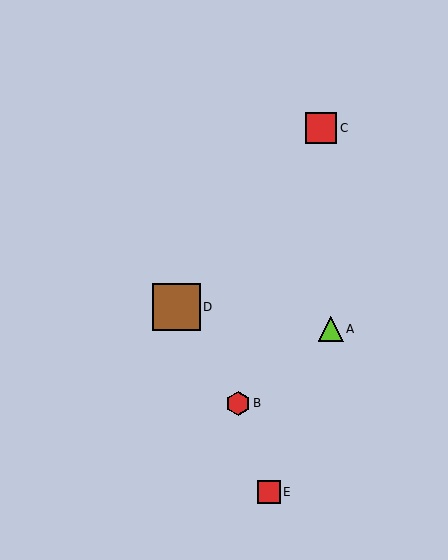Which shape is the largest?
The brown square (labeled D) is the largest.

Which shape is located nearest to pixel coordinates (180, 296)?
The brown square (labeled D) at (176, 307) is nearest to that location.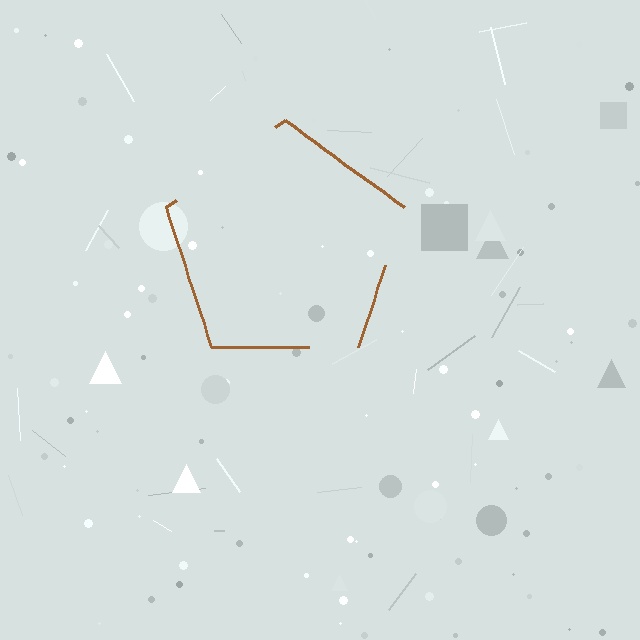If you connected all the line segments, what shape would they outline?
They would outline a pentagon.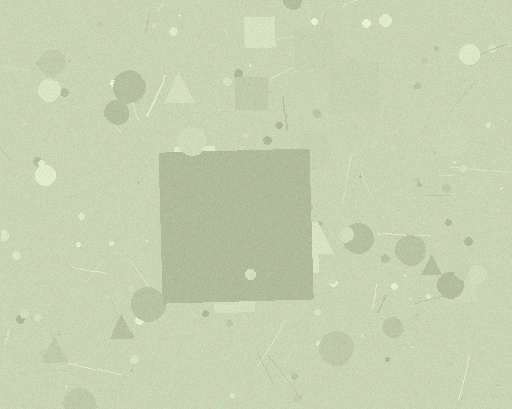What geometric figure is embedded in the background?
A square is embedded in the background.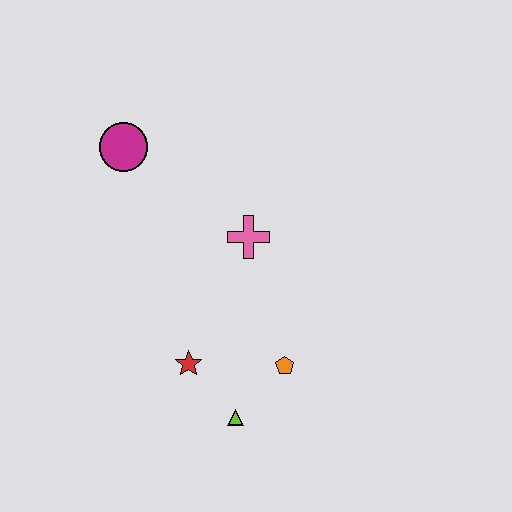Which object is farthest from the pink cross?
The lime triangle is farthest from the pink cross.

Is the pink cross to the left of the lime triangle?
No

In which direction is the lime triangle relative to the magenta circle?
The lime triangle is below the magenta circle.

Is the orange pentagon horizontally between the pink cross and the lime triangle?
No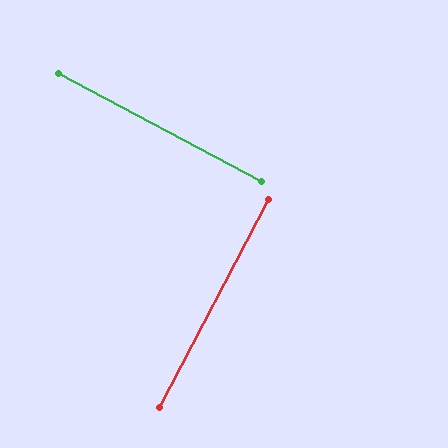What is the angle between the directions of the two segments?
Approximately 89 degrees.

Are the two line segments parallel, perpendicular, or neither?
Perpendicular — they meet at approximately 89°.